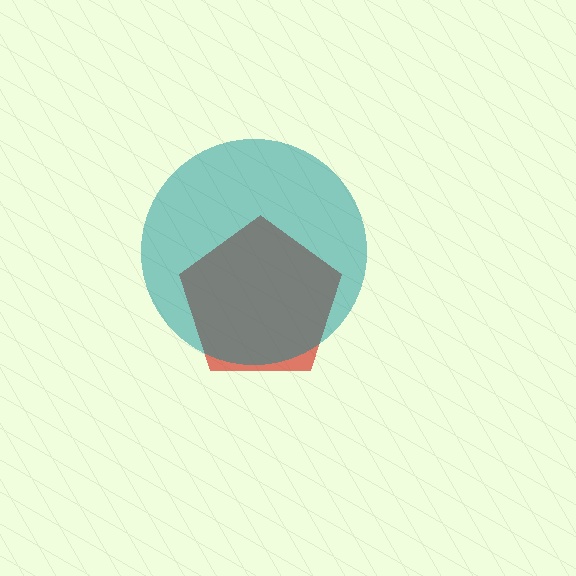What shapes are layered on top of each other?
The layered shapes are: a red pentagon, a teal circle.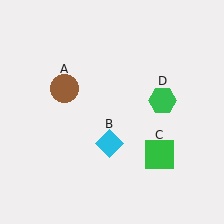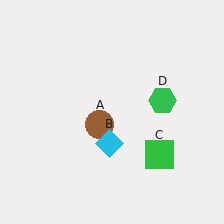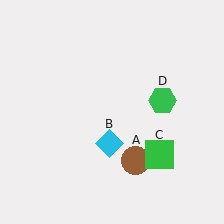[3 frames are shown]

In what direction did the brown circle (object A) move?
The brown circle (object A) moved down and to the right.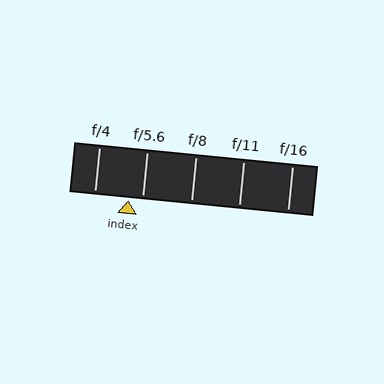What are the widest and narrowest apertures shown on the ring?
The widest aperture shown is f/4 and the narrowest is f/16.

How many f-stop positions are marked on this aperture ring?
There are 5 f-stop positions marked.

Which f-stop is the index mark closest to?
The index mark is closest to f/5.6.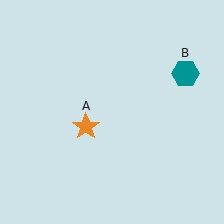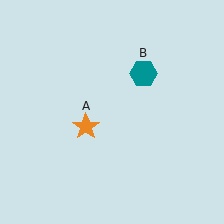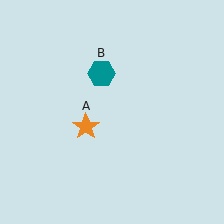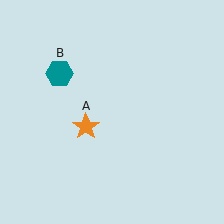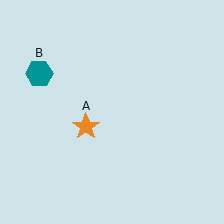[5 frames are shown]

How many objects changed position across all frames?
1 object changed position: teal hexagon (object B).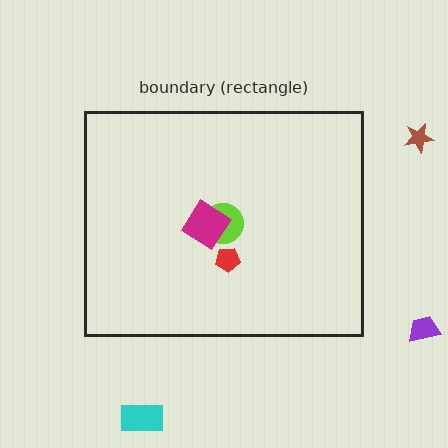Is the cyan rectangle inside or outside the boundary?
Outside.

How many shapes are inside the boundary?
3 inside, 3 outside.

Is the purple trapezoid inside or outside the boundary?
Outside.